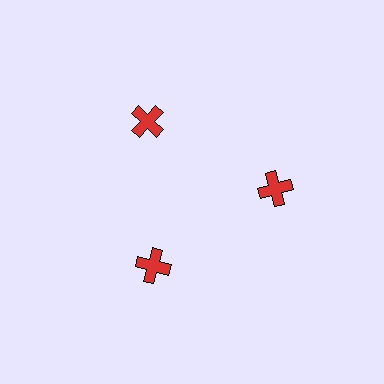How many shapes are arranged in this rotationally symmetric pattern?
There are 3 shapes, arranged in 3 groups of 1.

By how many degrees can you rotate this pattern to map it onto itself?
The pattern maps onto itself every 120 degrees of rotation.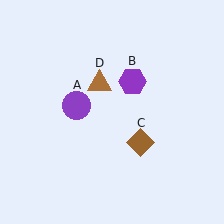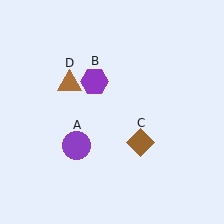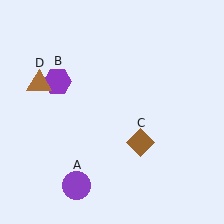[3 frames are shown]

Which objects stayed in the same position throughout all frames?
Brown diamond (object C) remained stationary.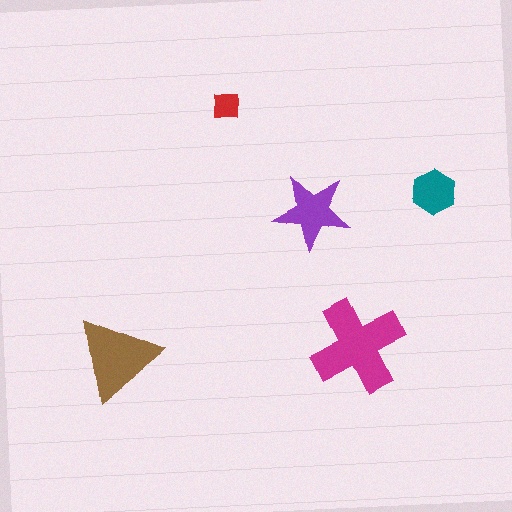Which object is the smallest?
The red square.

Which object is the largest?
The magenta cross.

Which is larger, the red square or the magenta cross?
The magenta cross.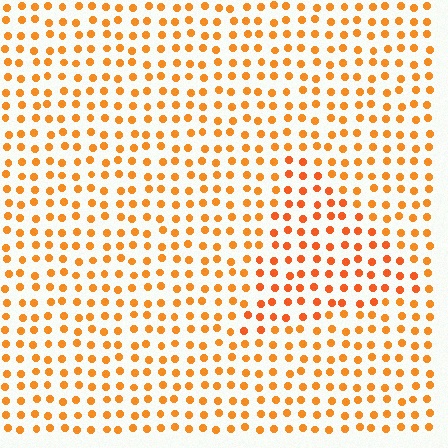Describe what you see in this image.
The image is filled with small orange elements in a uniform arrangement. A triangle-shaped region is visible where the elements are tinted to a slightly different hue, forming a subtle color boundary.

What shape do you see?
I see a triangle.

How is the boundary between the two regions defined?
The boundary is defined purely by a slight shift in hue (about 15 degrees). Spacing, size, and orientation are identical on both sides.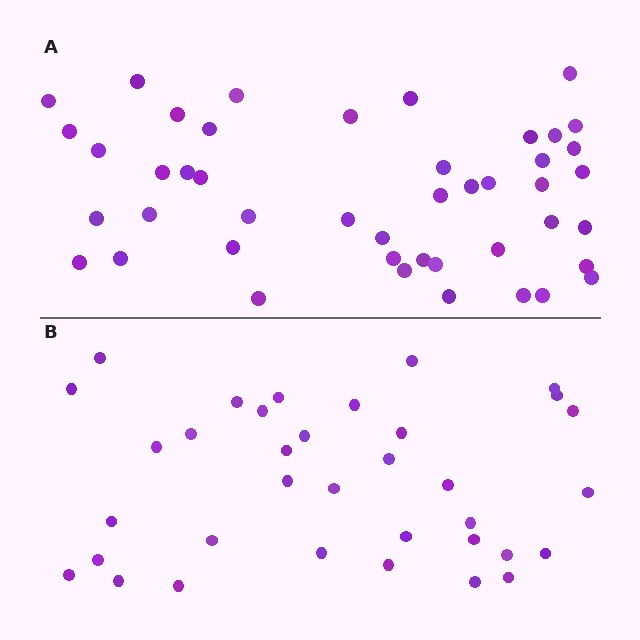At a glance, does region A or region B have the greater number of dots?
Region A (the top region) has more dots.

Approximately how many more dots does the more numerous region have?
Region A has roughly 10 or so more dots than region B.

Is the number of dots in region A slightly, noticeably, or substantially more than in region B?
Region A has noticeably more, but not dramatically so. The ratio is roughly 1.3 to 1.